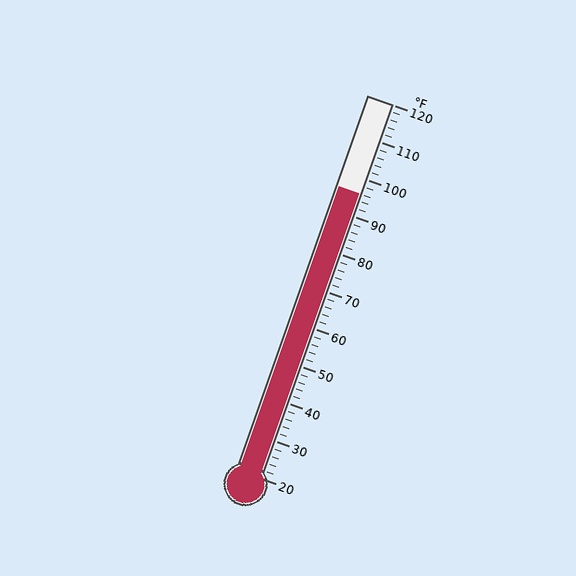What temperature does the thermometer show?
The thermometer shows approximately 96°F.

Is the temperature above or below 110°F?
The temperature is below 110°F.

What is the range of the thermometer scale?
The thermometer scale ranges from 20°F to 120°F.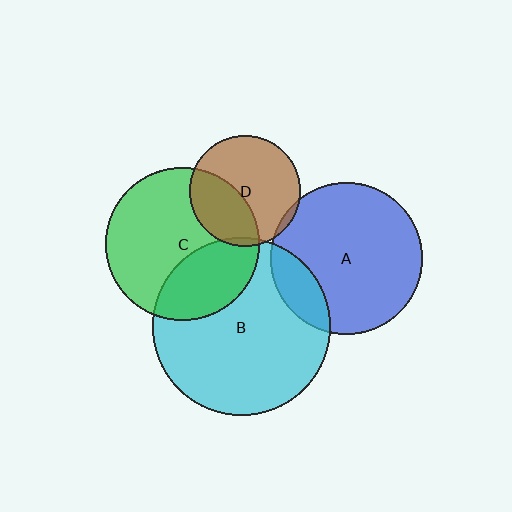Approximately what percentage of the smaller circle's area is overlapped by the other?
Approximately 30%.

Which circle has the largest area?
Circle B (cyan).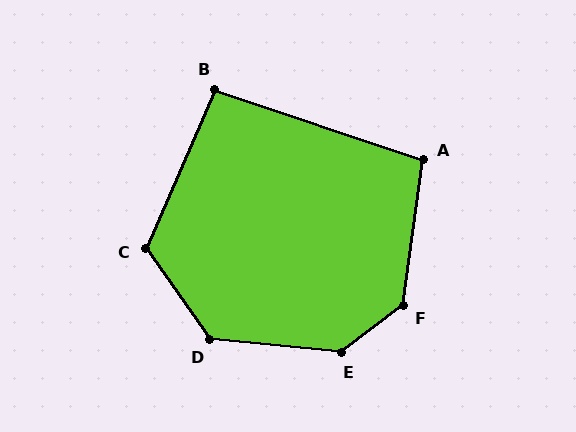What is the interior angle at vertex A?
Approximately 101 degrees (obtuse).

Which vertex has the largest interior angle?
E, at approximately 138 degrees.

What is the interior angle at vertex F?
Approximately 134 degrees (obtuse).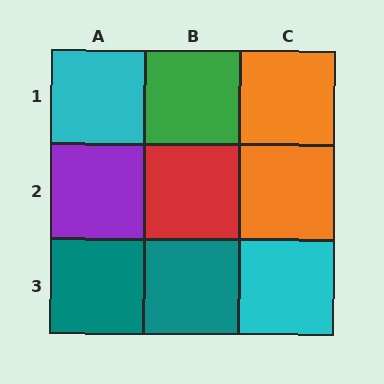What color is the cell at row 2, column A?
Purple.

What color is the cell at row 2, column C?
Orange.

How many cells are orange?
2 cells are orange.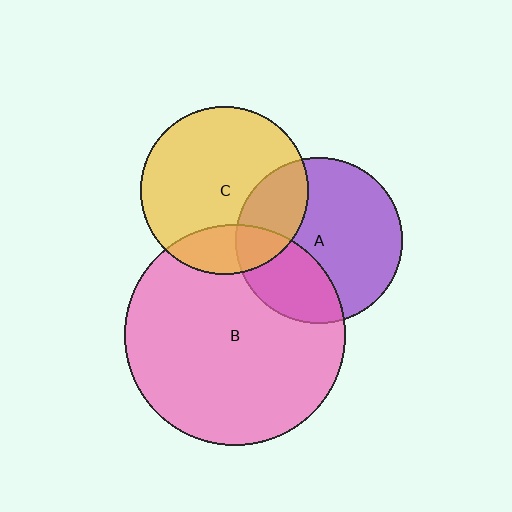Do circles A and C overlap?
Yes.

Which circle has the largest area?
Circle B (pink).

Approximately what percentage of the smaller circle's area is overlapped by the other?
Approximately 25%.